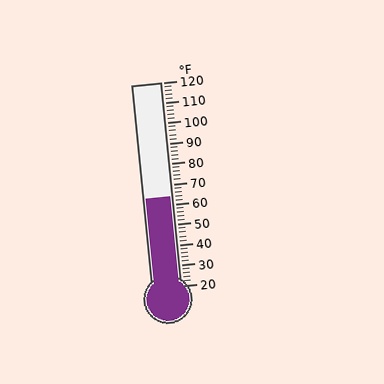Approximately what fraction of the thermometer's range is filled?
The thermometer is filled to approximately 45% of its range.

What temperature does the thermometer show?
The thermometer shows approximately 64°F.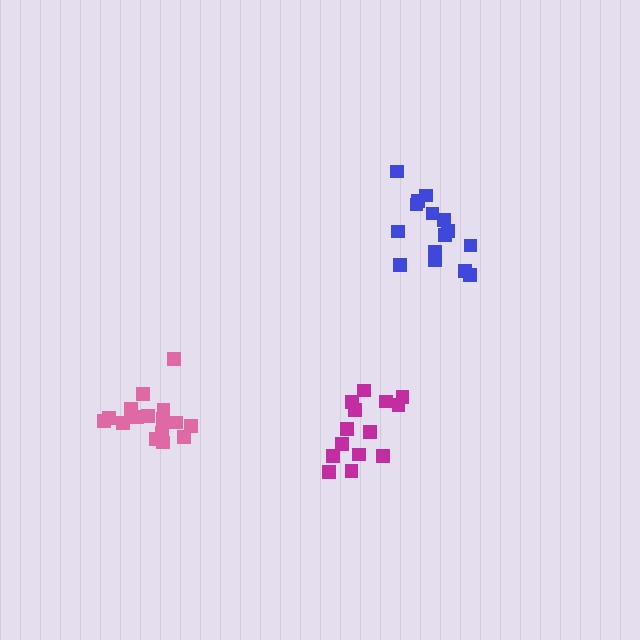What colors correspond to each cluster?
The clusters are colored: magenta, pink, blue.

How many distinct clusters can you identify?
There are 3 distinct clusters.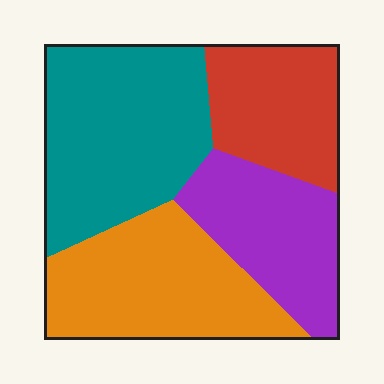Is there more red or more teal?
Teal.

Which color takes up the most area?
Teal, at roughly 35%.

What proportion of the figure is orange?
Orange covers about 30% of the figure.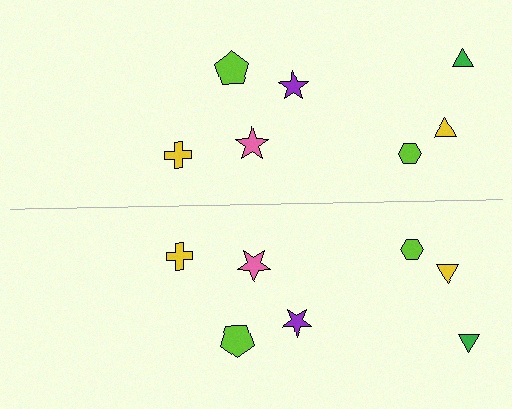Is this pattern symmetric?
Yes, this pattern has bilateral (reflection) symmetry.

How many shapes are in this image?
There are 14 shapes in this image.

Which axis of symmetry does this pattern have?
The pattern has a horizontal axis of symmetry running through the center of the image.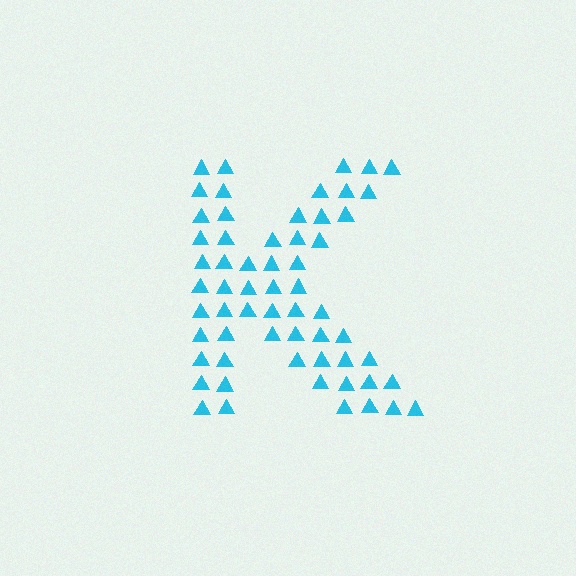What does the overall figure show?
The overall figure shows the letter K.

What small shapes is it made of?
It is made of small triangles.